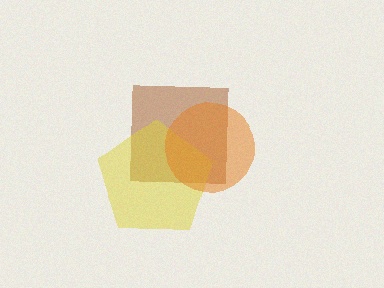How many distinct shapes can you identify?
There are 3 distinct shapes: a brown square, a yellow pentagon, an orange circle.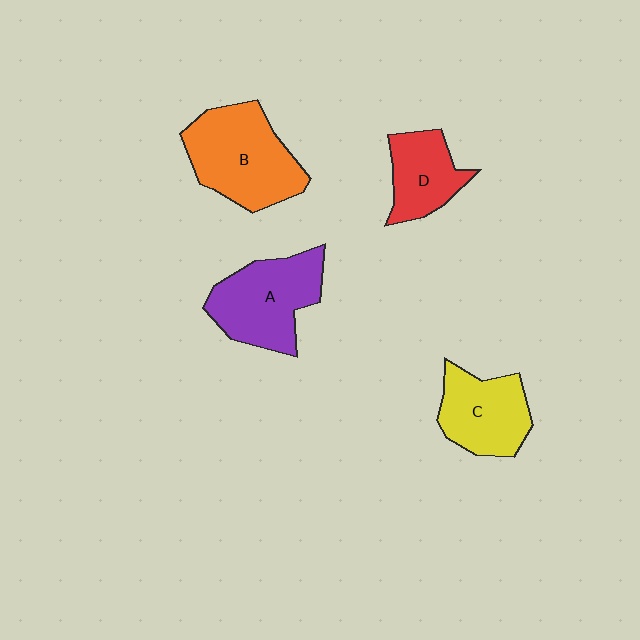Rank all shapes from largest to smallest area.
From largest to smallest: B (orange), A (purple), C (yellow), D (red).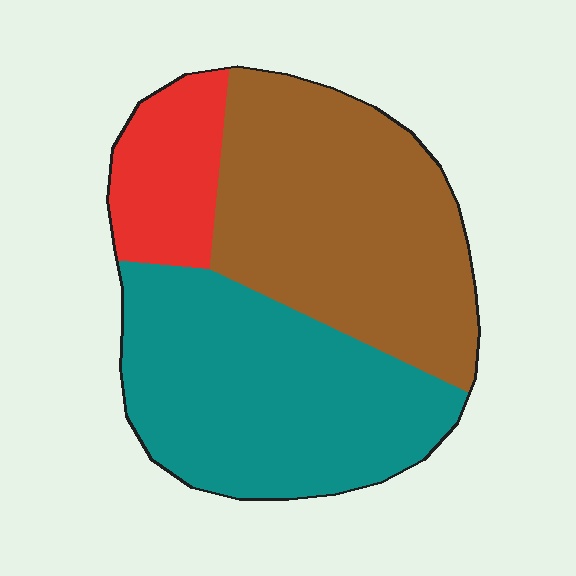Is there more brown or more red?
Brown.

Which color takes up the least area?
Red, at roughly 15%.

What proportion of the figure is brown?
Brown covers 43% of the figure.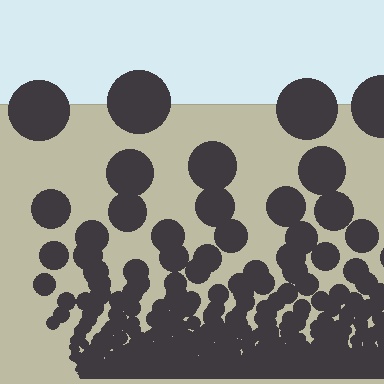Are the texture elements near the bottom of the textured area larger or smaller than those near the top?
Smaller. The gradient is inverted — elements near the bottom are smaller and denser.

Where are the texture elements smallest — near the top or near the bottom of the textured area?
Near the bottom.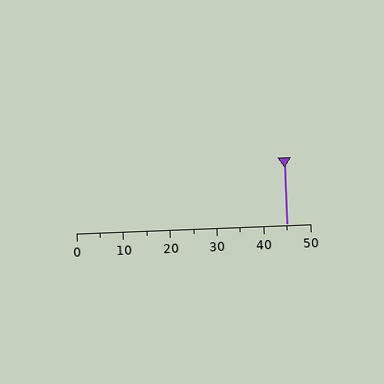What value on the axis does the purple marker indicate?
The marker indicates approximately 45.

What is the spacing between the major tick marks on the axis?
The major ticks are spaced 10 apart.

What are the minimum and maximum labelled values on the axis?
The axis runs from 0 to 50.